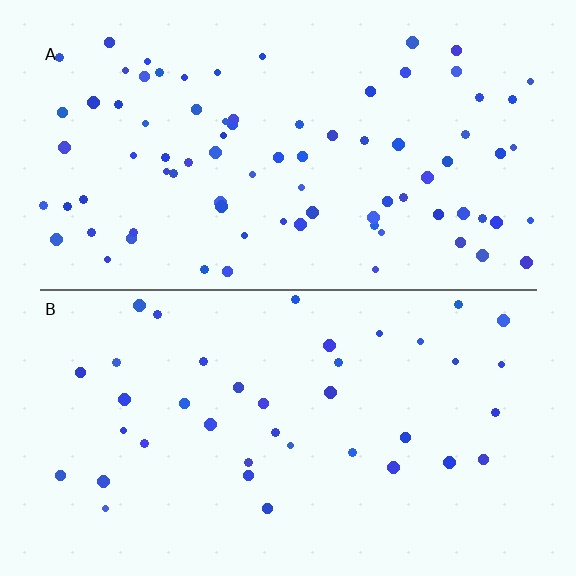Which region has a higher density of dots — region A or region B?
A (the top).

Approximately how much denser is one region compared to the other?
Approximately 2.1× — region A over region B.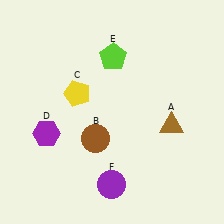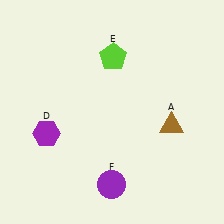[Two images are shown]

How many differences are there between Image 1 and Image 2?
There are 2 differences between the two images.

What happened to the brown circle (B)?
The brown circle (B) was removed in Image 2. It was in the bottom-left area of Image 1.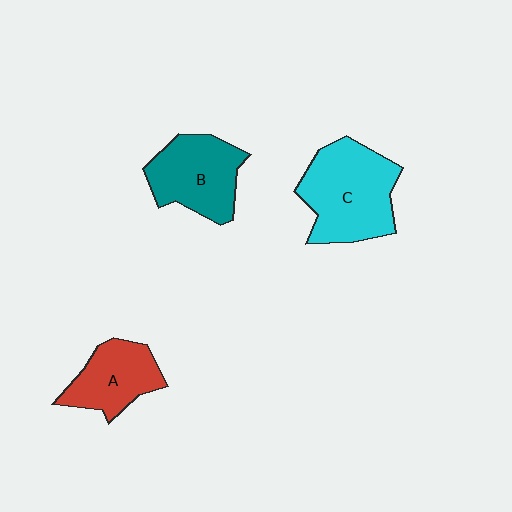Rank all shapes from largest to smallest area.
From largest to smallest: C (cyan), B (teal), A (red).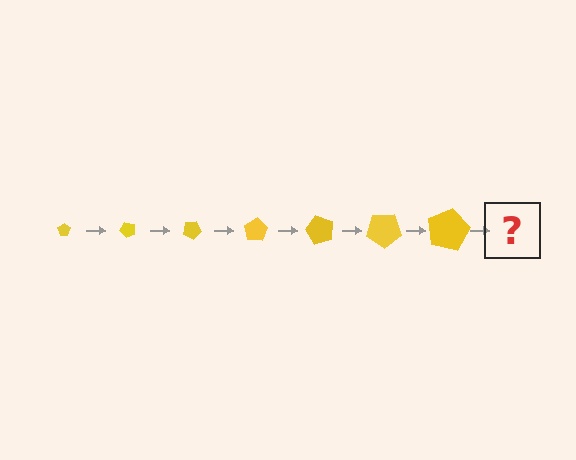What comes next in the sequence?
The next element should be a pentagon, larger than the previous one and rotated 350 degrees from the start.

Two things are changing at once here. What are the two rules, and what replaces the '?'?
The two rules are that the pentagon grows larger each step and it rotates 50 degrees each step. The '?' should be a pentagon, larger than the previous one and rotated 350 degrees from the start.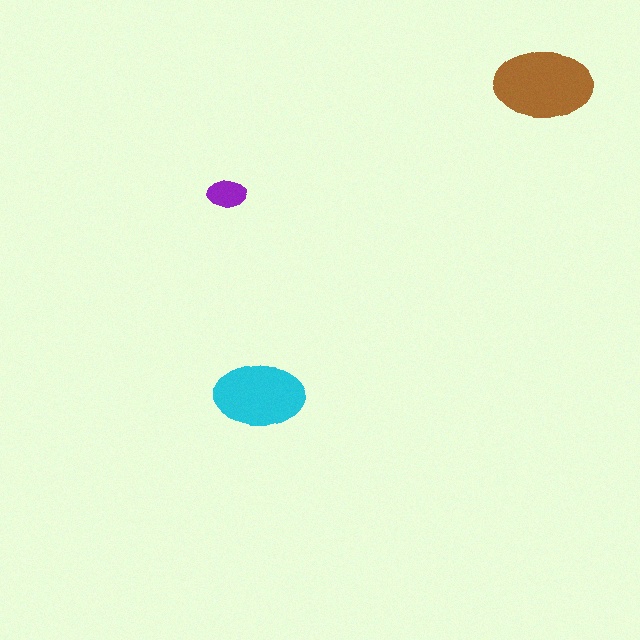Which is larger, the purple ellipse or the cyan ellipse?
The cyan one.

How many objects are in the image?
There are 3 objects in the image.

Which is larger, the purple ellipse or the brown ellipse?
The brown one.